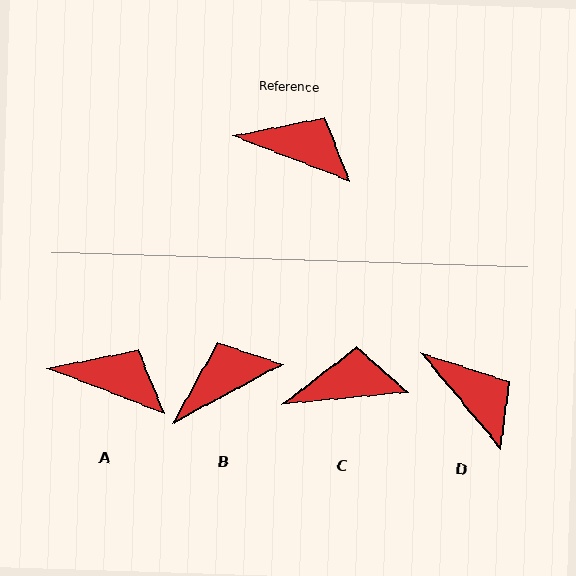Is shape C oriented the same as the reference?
No, it is off by about 27 degrees.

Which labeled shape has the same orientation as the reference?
A.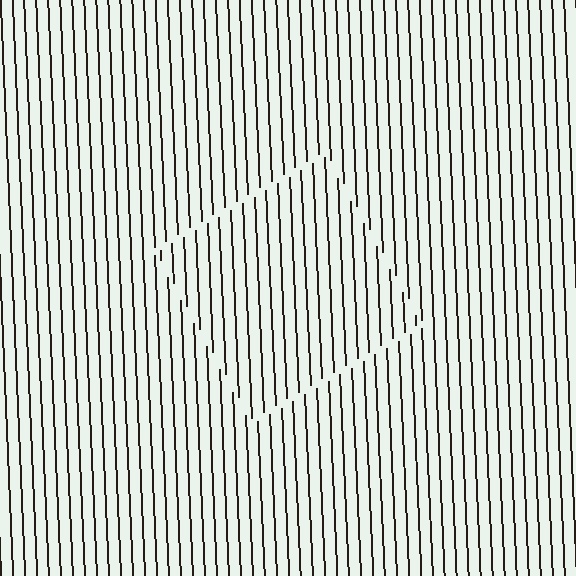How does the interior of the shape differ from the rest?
The interior of the shape contains the same grating, shifted by half a period — the contour is defined by the phase discontinuity where line-ends from the inner and outer gratings abut.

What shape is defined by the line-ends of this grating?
An illusory square. The interior of the shape contains the same grating, shifted by half a period — the contour is defined by the phase discontinuity where line-ends from the inner and outer gratings abut.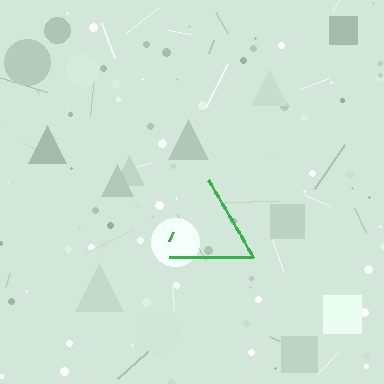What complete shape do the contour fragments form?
The contour fragments form a triangle.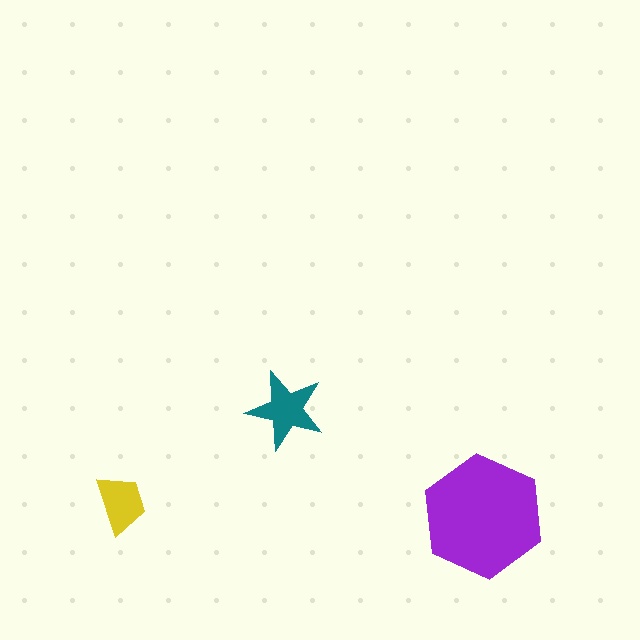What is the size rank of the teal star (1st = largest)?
2nd.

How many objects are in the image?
There are 3 objects in the image.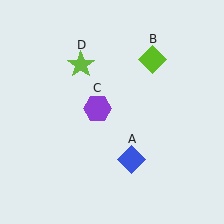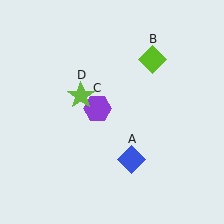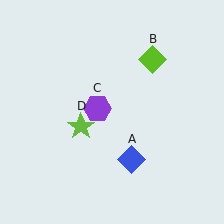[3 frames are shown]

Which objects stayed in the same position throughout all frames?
Blue diamond (object A) and lime diamond (object B) and purple hexagon (object C) remained stationary.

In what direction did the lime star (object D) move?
The lime star (object D) moved down.